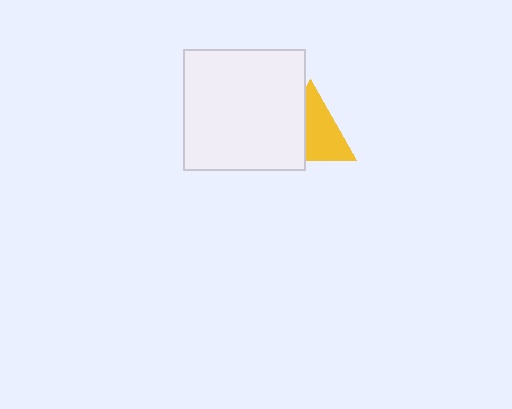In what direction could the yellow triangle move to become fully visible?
The yellow triangle could move right. That would shift it out from behind the white square entirely.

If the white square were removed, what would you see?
You would see the complete yellow triangle.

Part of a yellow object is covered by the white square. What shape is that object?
It is a triangle.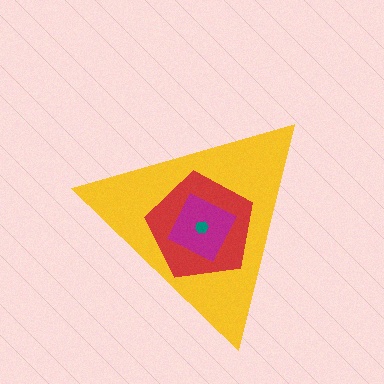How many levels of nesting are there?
4.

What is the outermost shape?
The yellow triangle.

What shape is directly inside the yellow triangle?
The red pentagon.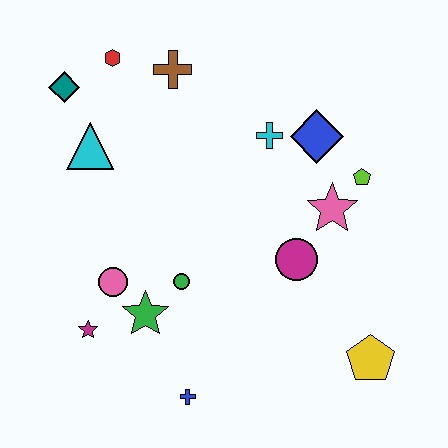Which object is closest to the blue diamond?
The cyan cross is closest to the blue diamond.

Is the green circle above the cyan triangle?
No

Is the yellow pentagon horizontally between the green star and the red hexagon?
No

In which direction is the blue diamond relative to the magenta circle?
The blue diamond is above the magenta circle.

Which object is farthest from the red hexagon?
The yellow pentagon is farthest from the red hexagon.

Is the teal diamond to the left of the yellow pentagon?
Yes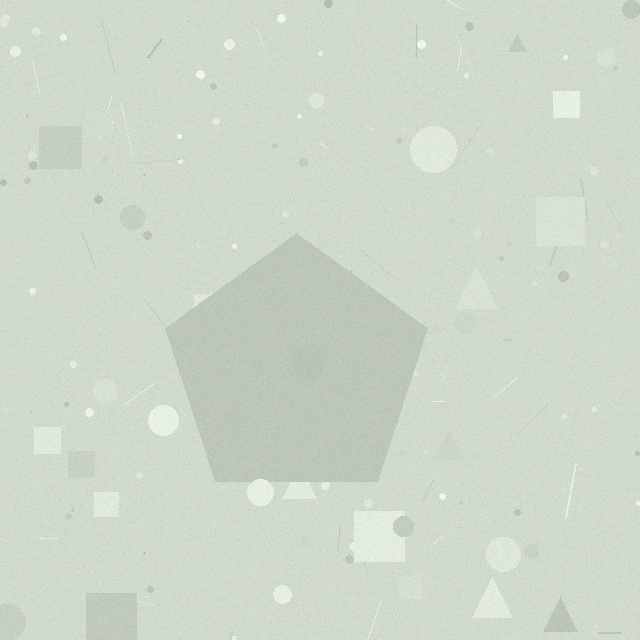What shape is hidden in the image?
A pentagon is hidden in the image.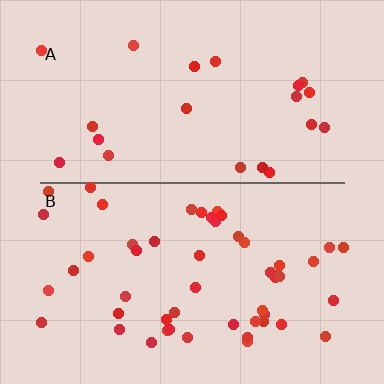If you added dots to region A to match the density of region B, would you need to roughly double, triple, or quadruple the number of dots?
Approximately double.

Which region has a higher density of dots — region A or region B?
B (the bottom).